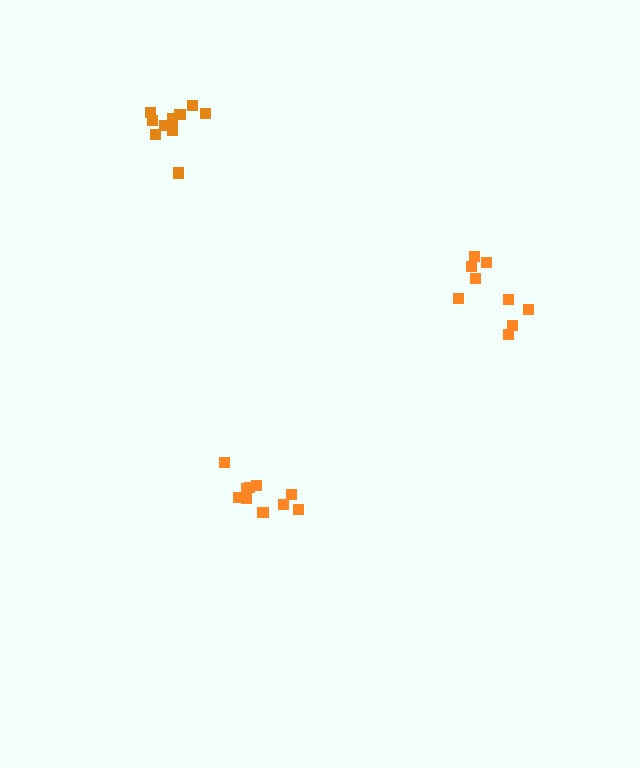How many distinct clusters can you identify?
There are 3 distinct clusters.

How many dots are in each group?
Group 1: 11 dots, Group 2: 9 dots, Group 3: 10 dots (30 total).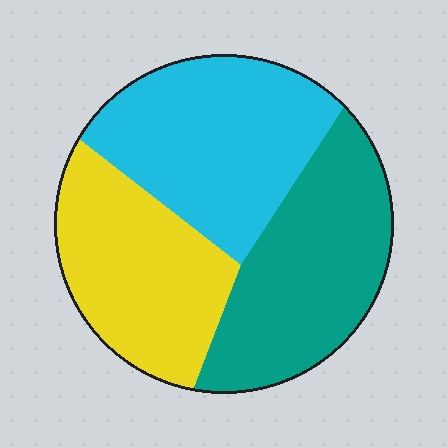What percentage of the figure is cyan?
Cyan takes up about three eighths (3/8) of the figure.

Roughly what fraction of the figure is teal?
Teal takes up between a third and a half of the figure.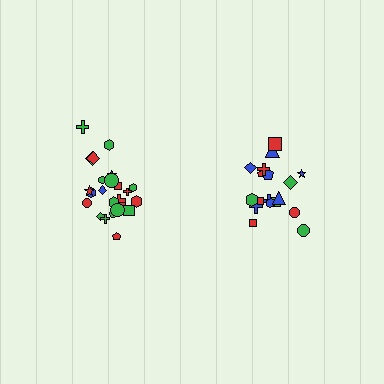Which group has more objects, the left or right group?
The left group.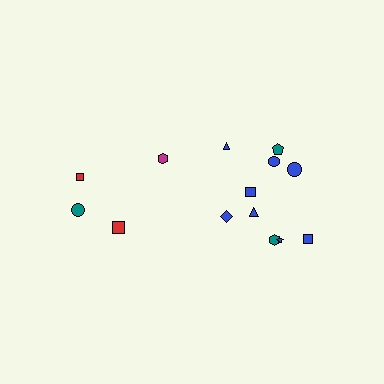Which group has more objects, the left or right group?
The right group.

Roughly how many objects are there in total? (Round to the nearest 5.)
Roughly 15 objects in total.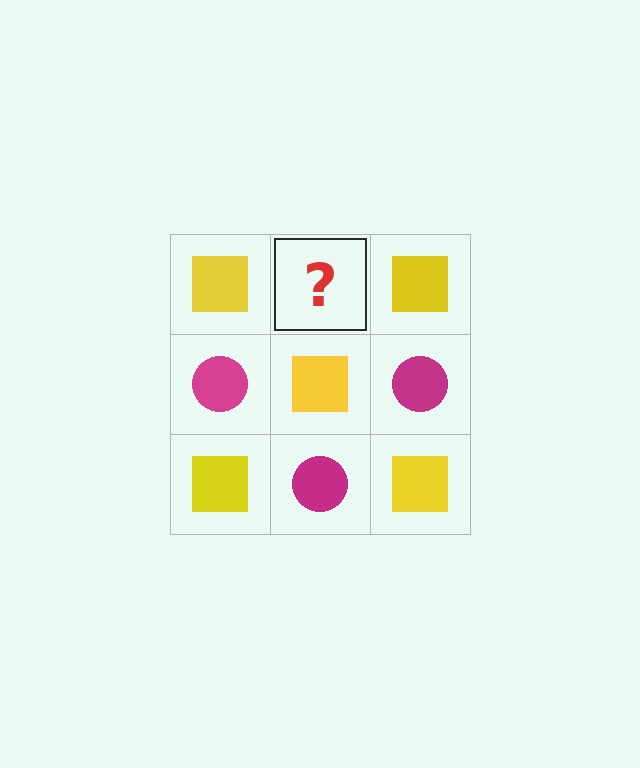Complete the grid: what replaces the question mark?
The question mark should be replaced with a magenta circle.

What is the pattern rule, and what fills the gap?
The rule is that it alternates yellow square and magenta circle in a checkerboard pattern. The gap should be filled with a magenta circle.